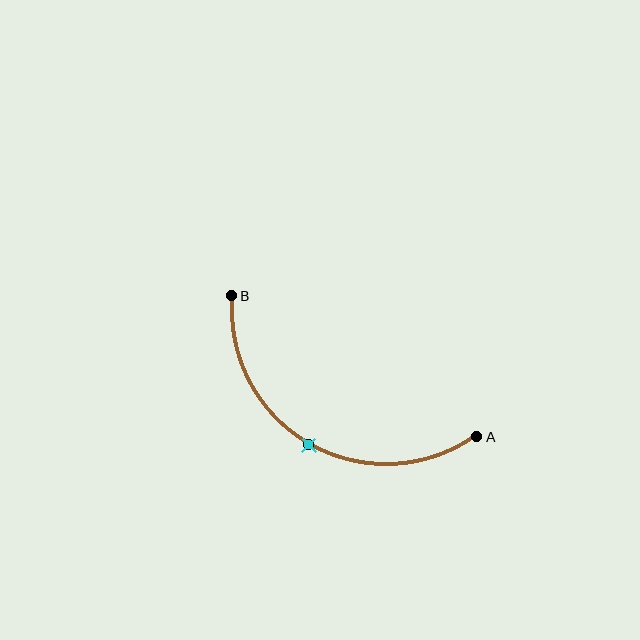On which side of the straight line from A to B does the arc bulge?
The arc bulges below the straight line connecting A and B.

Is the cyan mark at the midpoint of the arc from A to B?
Yes. The cyan mark lies on the arc at equal arc-length from both A and B — it is the arc midpoint.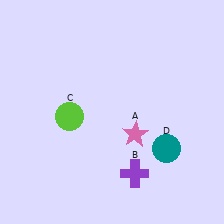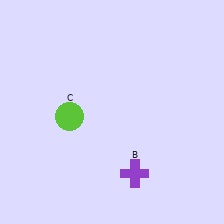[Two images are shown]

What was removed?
The pink star (A), the teal circle (D) were removed in Image 2.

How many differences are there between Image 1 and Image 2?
There are 2 differences between the two images.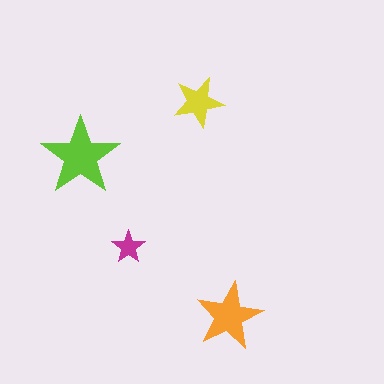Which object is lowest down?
The orange star is bottommost.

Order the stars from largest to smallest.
the lime one, the orange one, the yellow one, the magenta one.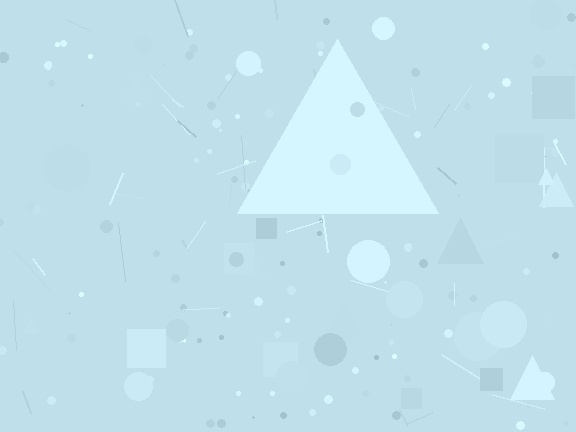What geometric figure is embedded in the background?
A triangle is embedded in the background.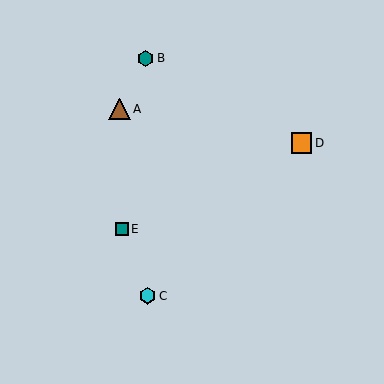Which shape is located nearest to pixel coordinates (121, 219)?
The teal square (labeled E) at (122, 229) is nearest to that location.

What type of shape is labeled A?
Shape A is a brown triangle.